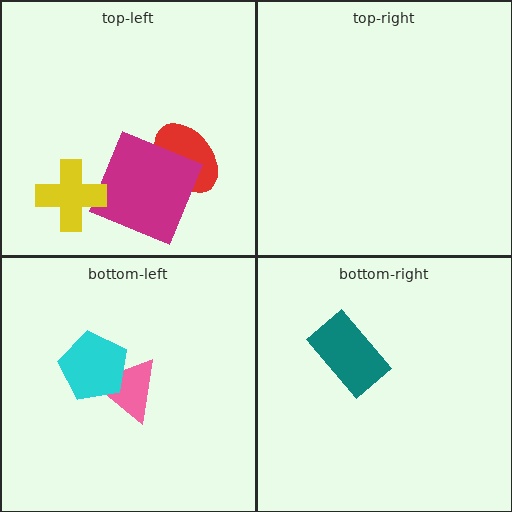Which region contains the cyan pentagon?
The bottom-left region.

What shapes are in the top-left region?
The red ellipse, the magenta square, the yellow cross.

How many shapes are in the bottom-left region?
2.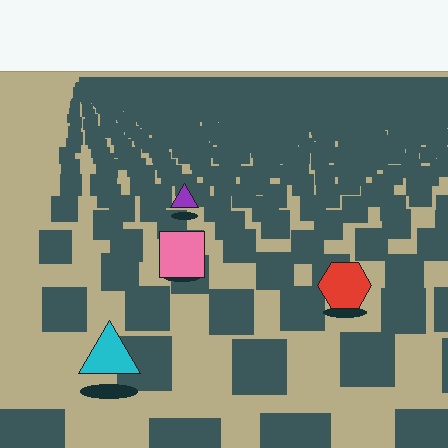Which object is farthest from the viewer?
The purple triangle is farthest from the viewer. It appears smaller and the ground texture around it is denser.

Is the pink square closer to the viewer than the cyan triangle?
No. The cyan triangle is closer — you can tell from the texture gradient: the ground texture is coarser near it.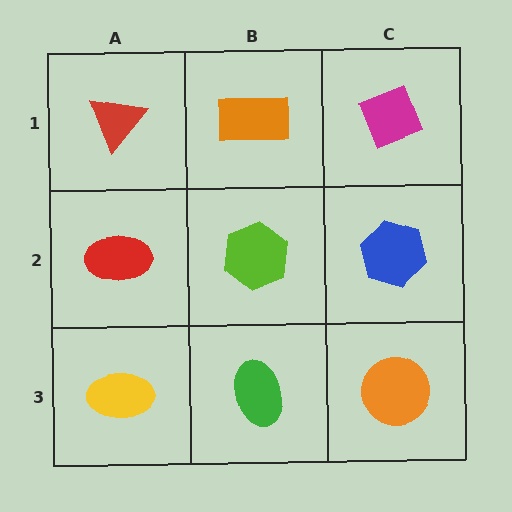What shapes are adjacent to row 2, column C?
A magenta diamond (row 1, column C), an orange circle (row 3, column C), a lime hexagon (row 2, column B).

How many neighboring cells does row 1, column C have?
2.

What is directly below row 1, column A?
A red ellipse.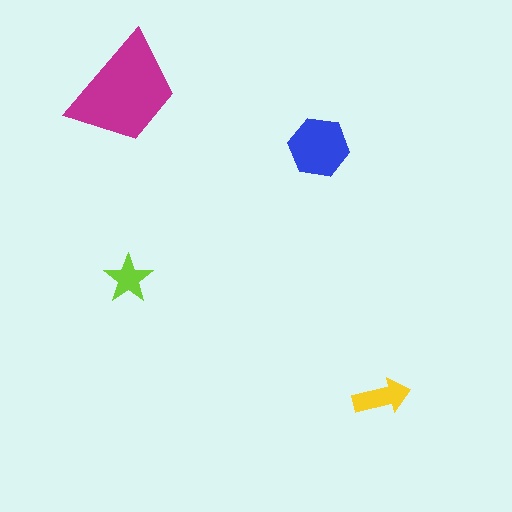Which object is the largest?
The magenta trapezoid.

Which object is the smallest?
The lime star.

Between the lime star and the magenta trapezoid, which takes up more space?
The magenta trapezoid.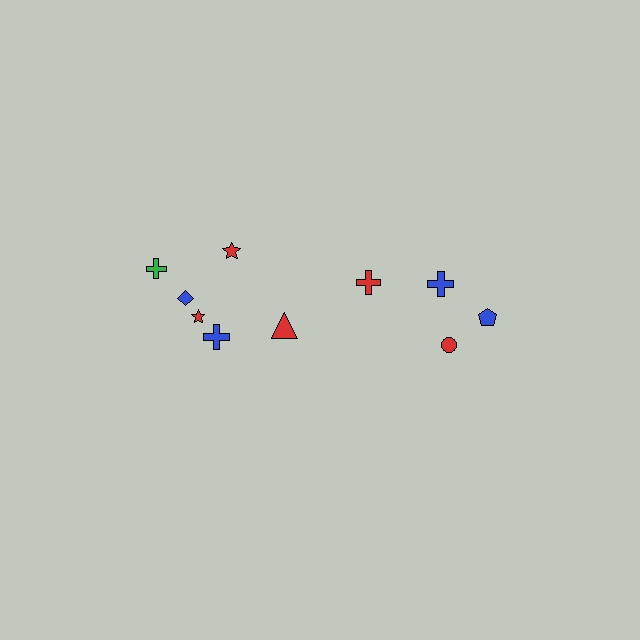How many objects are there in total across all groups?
There are 10 objects.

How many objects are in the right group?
There are 4 objects.